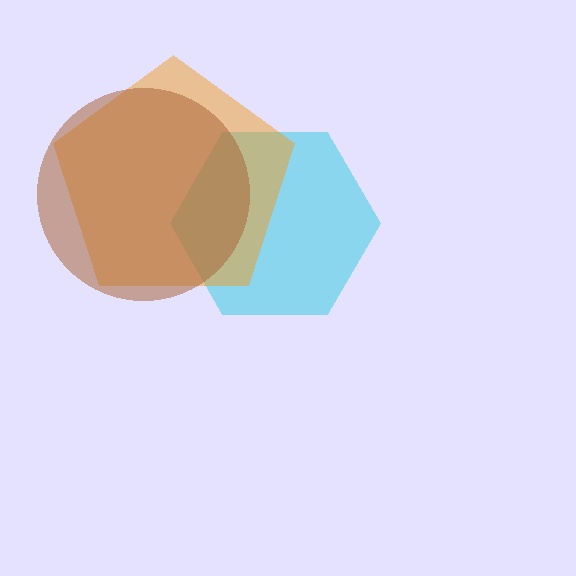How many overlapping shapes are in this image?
There are 3 overlapping shapes in the image.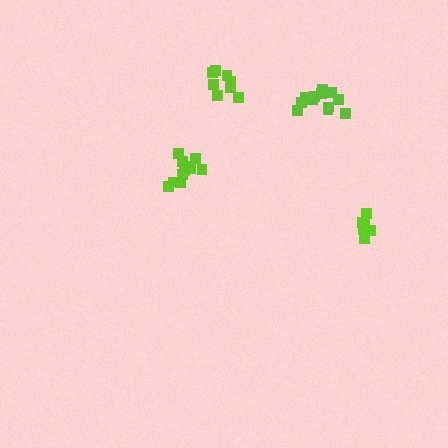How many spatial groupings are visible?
There are 4 spatial groupings.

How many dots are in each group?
Group 1: 6 dots, Group 2: 8 dots, Group 3: 12 dots, Group 4: 12 dots (38 total).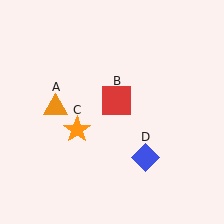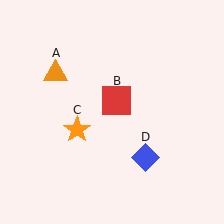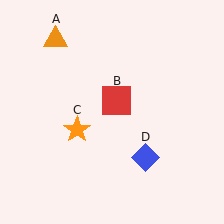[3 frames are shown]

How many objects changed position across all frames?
1 object changed position: orange triangle (object A).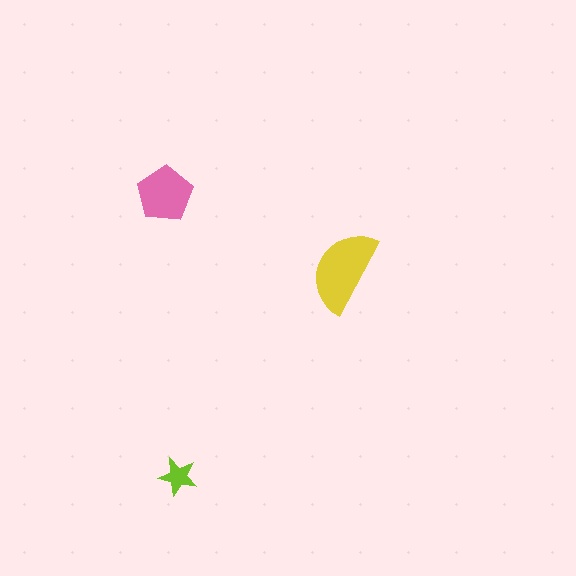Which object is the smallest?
The lime star.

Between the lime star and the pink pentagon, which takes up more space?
The pink pentagon.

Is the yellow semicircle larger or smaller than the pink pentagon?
Larger.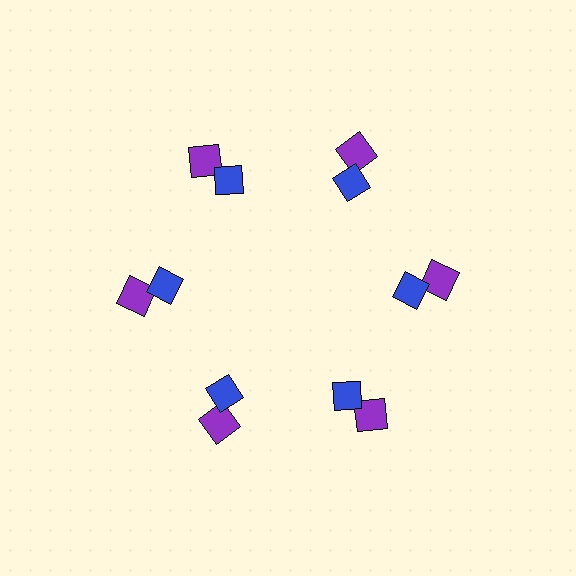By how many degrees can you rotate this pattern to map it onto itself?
The pattern maps onto itself every 60 degrees of rotation.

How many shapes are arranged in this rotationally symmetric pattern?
There are 12 shapes, arranged in 6 groups of 2.